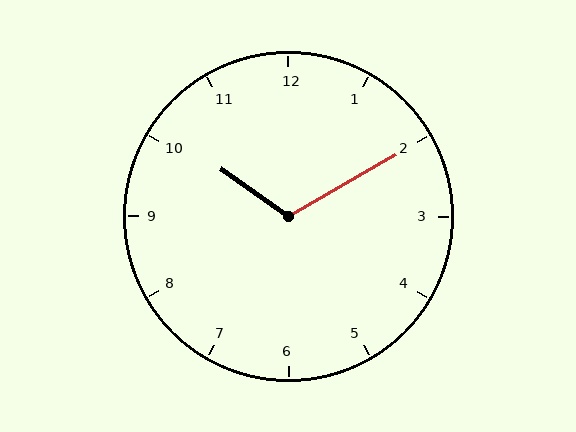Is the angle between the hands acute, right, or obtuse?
It is obtuse.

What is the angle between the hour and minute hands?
Approximately 115 degrees.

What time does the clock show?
10:10.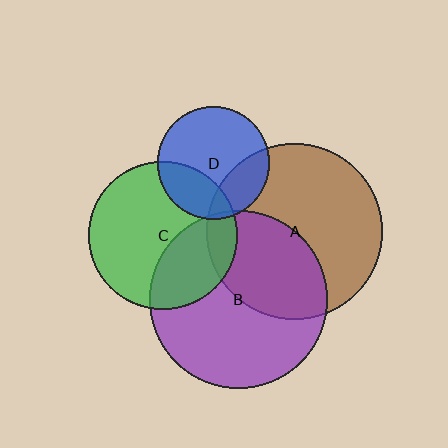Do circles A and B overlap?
Yes.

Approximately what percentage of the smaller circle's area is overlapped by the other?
Approximately 40%.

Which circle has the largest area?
Circle B (purple).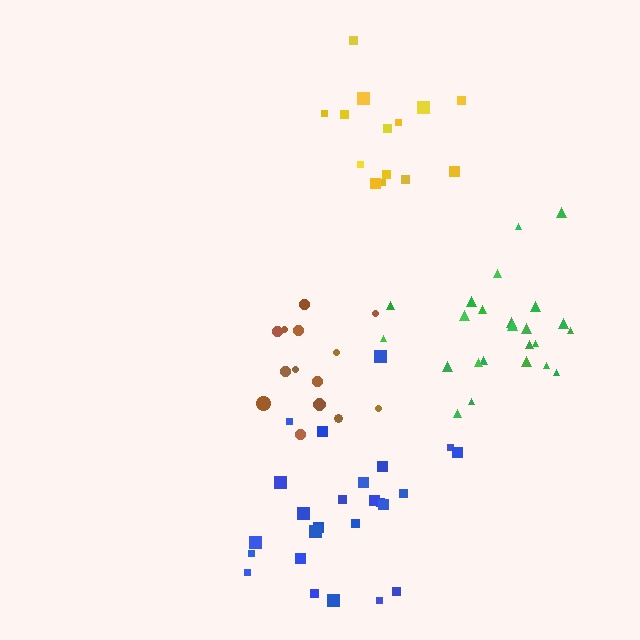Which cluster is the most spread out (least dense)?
Blue.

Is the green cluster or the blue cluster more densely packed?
Green.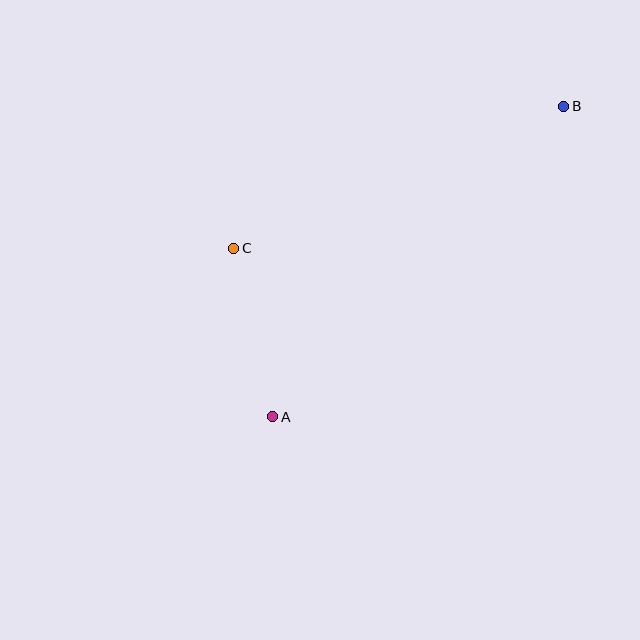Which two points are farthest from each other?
Points A and B are farthest from each other.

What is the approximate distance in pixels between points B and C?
The distance between B and C is approximately 359 pixels.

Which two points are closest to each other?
Points A and C are closest to each other.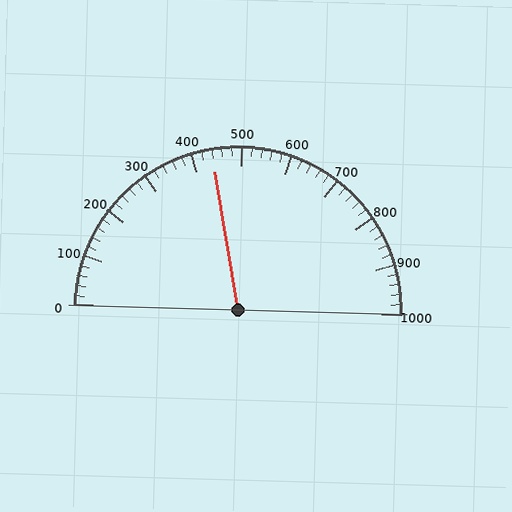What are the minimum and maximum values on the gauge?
The gauge ranges from 0 to 1000.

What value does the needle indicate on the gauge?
The needle indicates approximately 440.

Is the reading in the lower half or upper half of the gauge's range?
The reading is in the lower half of the range (0 to 1000).